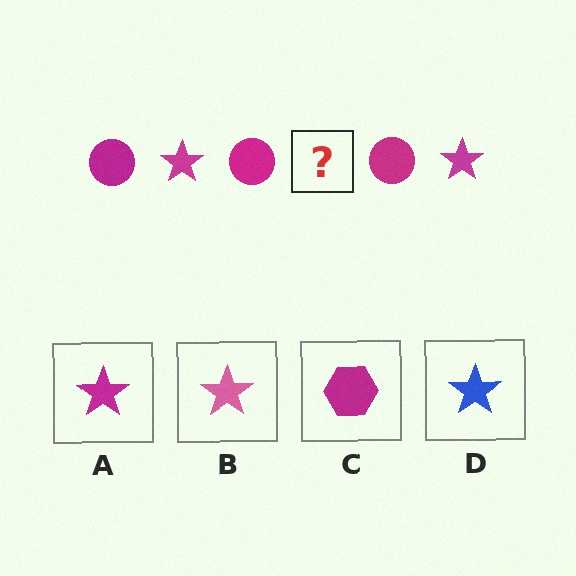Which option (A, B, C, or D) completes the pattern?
A.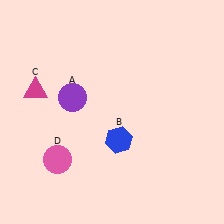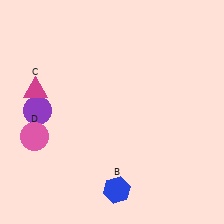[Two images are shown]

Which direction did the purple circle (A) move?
The purple circle (A) moved left.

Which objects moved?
The objects that moved are: the purple circle (A), the blue hexagon (B), the pink circle (D).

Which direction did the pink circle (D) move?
The pink circle (D) moved left.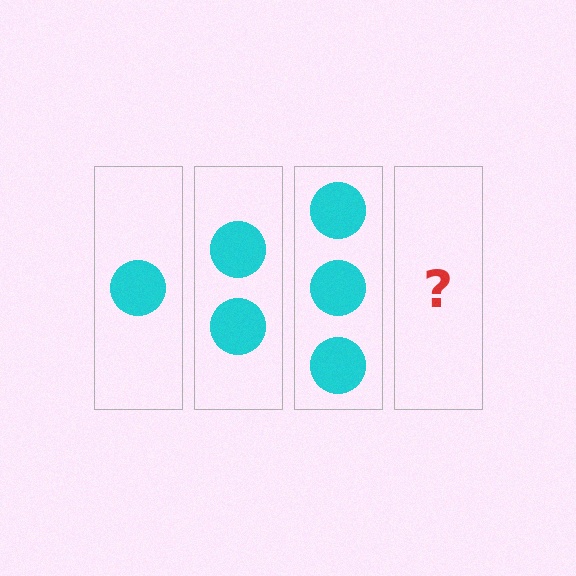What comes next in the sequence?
The next element should be 4 circles.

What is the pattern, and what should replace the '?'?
The pattern is that each step adds one more circle. The '?' should be 4 circles.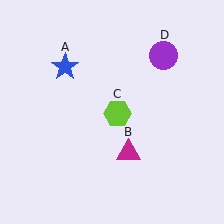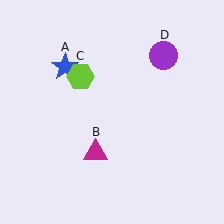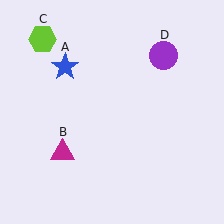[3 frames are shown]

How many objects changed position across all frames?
2 objects changed position: magenta triangle (object B), lime hexagon (object C).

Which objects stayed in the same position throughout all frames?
Blue star (object A) and purple circle (object D) remained stationary.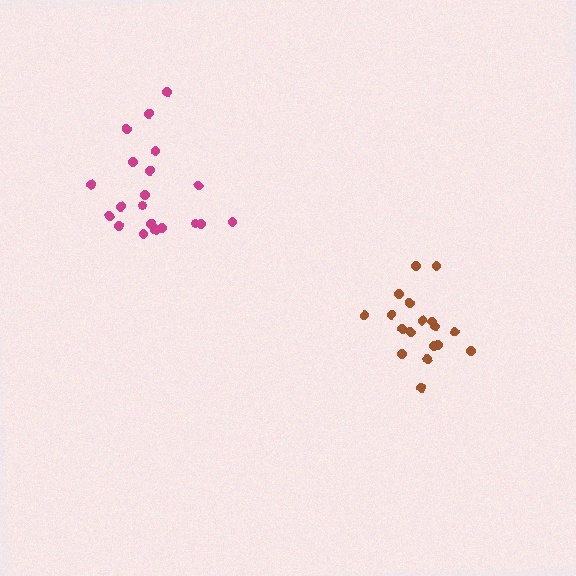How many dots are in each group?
Group 1: 18 dots, Group 2: 21 dots (39 total).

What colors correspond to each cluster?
The clusters are colored: brown, magenta.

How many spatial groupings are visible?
There are 2 spatial groupings.